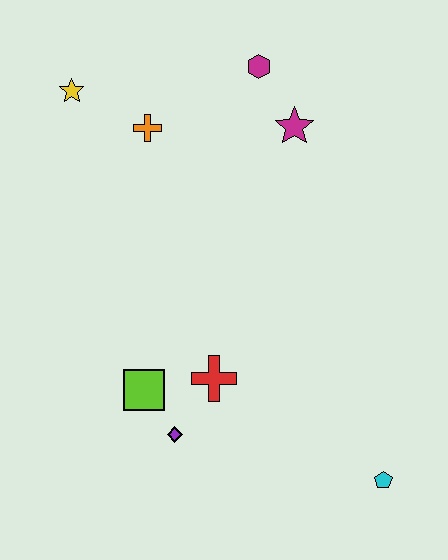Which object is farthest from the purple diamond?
The magenta hexagon is farthest from the purple diamond.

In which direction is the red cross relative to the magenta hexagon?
The red cross is below the magenta hexagon.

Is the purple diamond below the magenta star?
Yes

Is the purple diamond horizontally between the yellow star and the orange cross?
No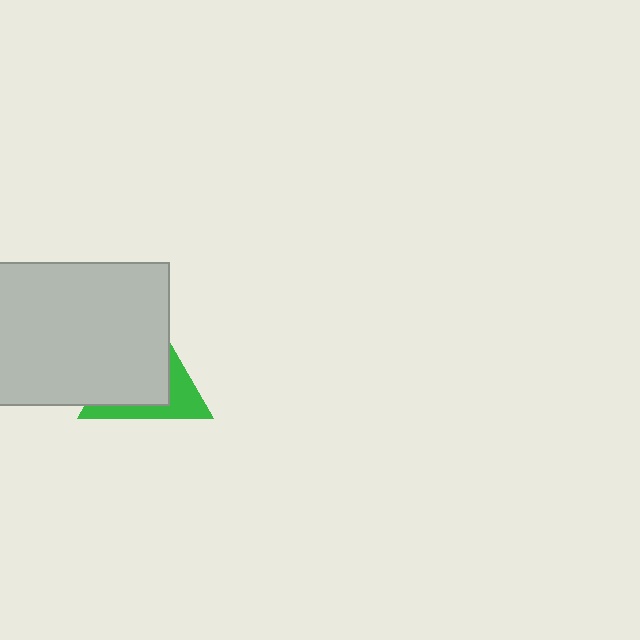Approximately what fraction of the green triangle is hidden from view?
Roughly 64% of the green triangle is hidden behind the light gray rectangle.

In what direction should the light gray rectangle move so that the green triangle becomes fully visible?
The light gray rectangle should move toward the upper-left. That is the shortest direction to clear the overlap and leave the green triangle fully visible.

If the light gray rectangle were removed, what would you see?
You would see the complete green triangle.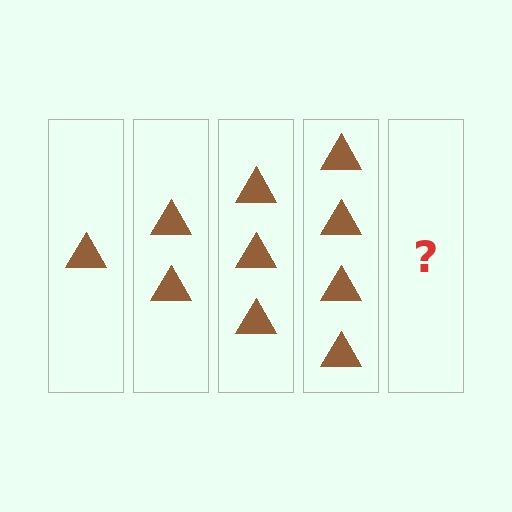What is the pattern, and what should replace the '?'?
The pattern is that each step adds one more triangle. The '?' should be 5 triangles.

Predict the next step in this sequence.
The next step is 5 triangles.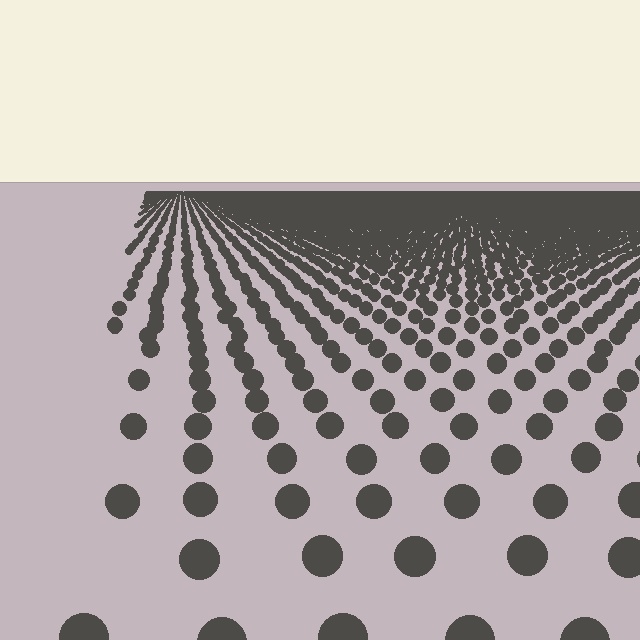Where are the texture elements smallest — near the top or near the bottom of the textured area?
Near the top.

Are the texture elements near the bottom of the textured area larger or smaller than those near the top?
Larger. Near the bottom, elements are closer to the viewer and appear at a bigger on-screen size.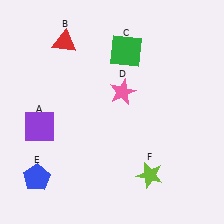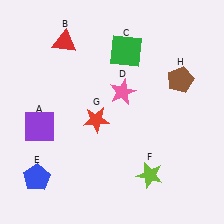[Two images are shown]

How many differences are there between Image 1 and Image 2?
There are 2 differences between the two images.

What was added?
A red star (G), a brown pentagon (H) were added in Image 2.